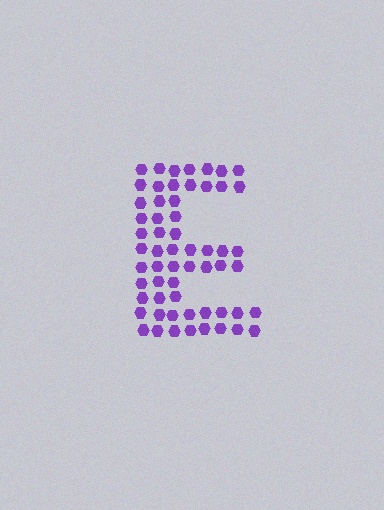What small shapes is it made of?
It is made of small hexagons.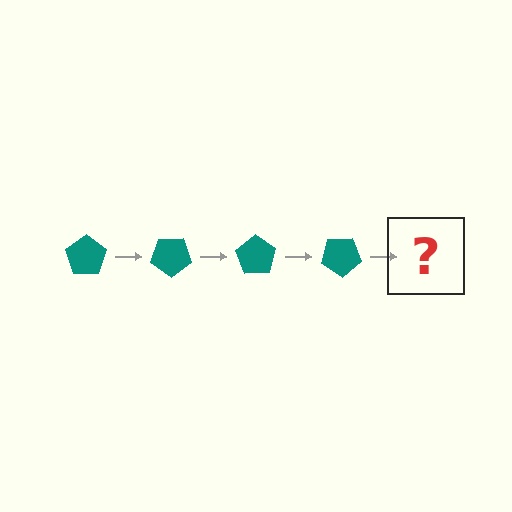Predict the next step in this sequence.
The next step is a teal pentagon rotated 140 degrees.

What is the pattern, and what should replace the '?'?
The pattern is that the pentagon rotates 35 degrees each step. The '?' should be a teal pentagon rotated 140 degrees.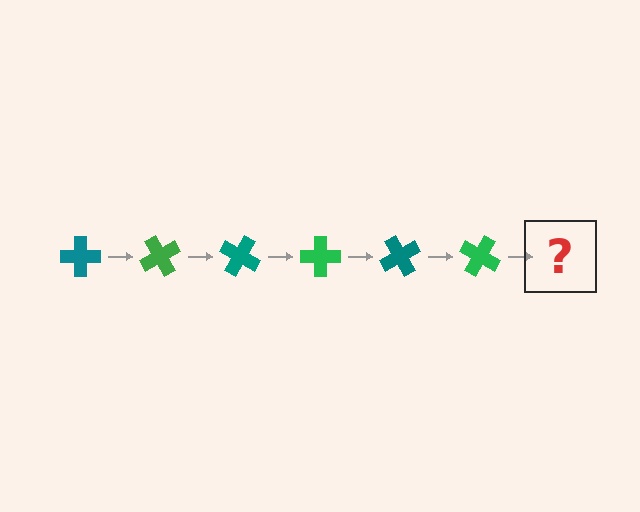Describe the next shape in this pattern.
It should be a teal cross, rotated 360 degrees from the start.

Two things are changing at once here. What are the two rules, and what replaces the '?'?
The two rules are that it rotates 60 degrees each step and the color cycles through teal and green. The '?' should be a teal cross, rotated 360 degrees from the start.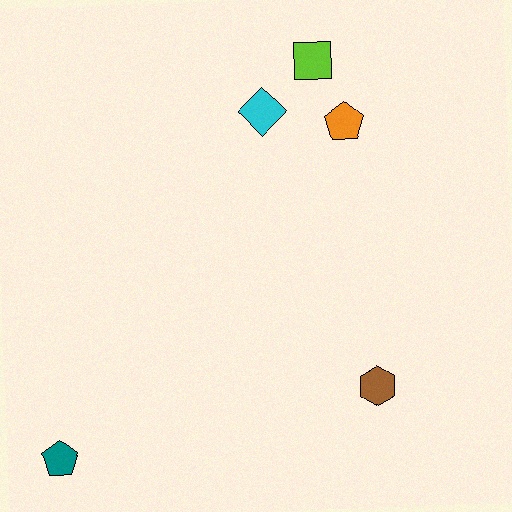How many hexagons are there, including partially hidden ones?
There is 1 hexagon.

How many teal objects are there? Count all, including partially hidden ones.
There is 1 teal object.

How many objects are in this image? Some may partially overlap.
There are 5 objects.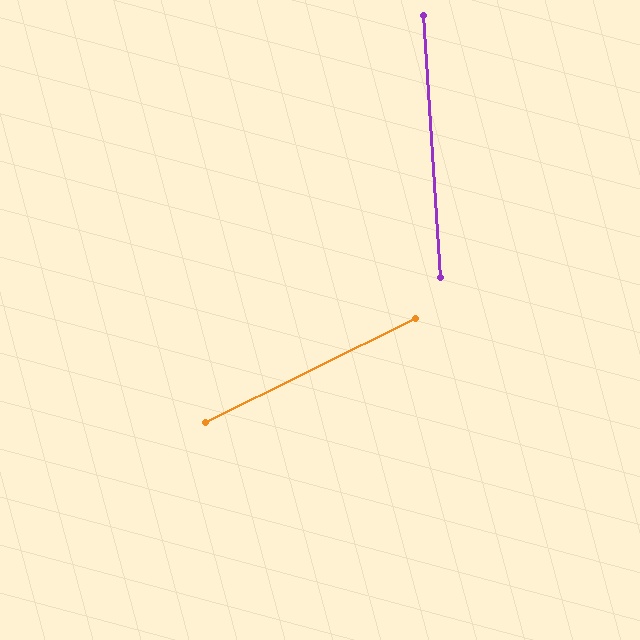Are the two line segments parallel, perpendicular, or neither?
Neither parallel nor perpendicular — they differ by about 67°.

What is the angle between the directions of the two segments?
Approximately 67 degrees.